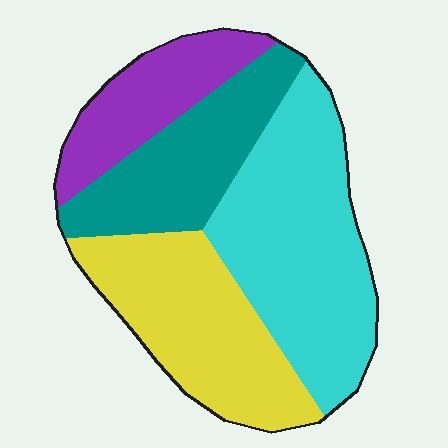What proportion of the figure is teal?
Teal covers roughly 20% of the figure.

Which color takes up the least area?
Purple, at roughly 15%.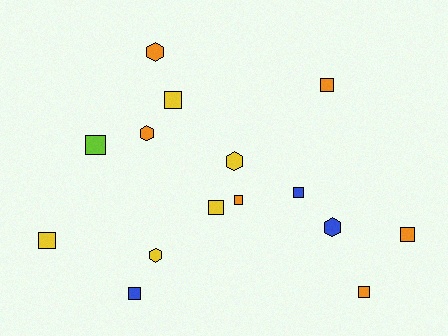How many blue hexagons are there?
There is 1 blue hexagon.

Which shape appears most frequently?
Square, with 10 objects.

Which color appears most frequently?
Orange, with 6 objects.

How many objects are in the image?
There are 15 objects.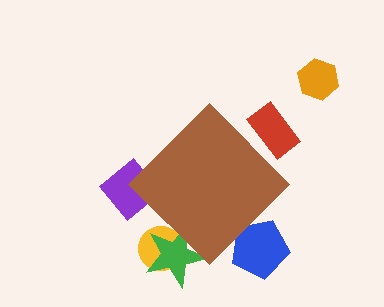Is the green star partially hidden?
Yes, the green star is partially hidden behind the brown diamond.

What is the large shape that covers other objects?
A brown diamond.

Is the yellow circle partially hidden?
Yes, the yellow circle is partially hidden behind the brown diamond.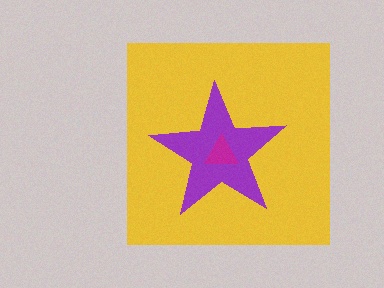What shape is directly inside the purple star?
The magenta triangle.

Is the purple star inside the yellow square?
Yes.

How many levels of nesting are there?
3.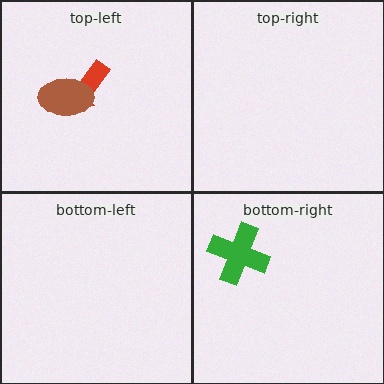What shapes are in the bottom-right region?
The green cross.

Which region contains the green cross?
The bottom-right region.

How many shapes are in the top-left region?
2.